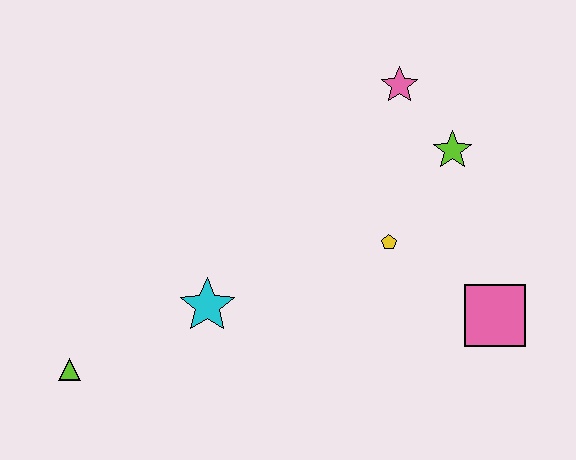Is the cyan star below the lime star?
Yes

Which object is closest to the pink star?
The lime star is closest to the pink star.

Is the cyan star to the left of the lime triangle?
No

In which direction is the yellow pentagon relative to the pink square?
The yellow pentagon is to the left of the pink square.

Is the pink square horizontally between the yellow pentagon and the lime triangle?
No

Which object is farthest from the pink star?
The lime triangle is farthest from the pink star.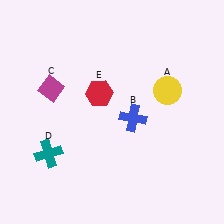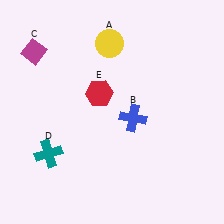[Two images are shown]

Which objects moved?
The objects that moved are: the yellow circle (A), the magenta diamond (C).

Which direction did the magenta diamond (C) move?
The magenta diamond (C) moved up.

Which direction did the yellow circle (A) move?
The yellow circle (A) moved left.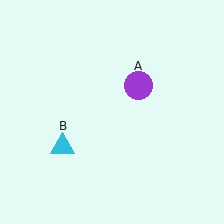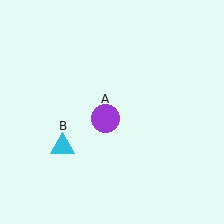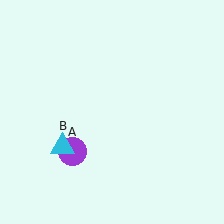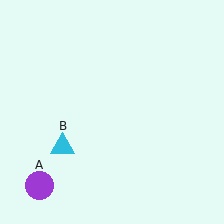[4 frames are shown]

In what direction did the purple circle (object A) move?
The purple circle (object A) moved down and to the left.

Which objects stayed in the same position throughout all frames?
Cyan triangle (object B) remained stationary.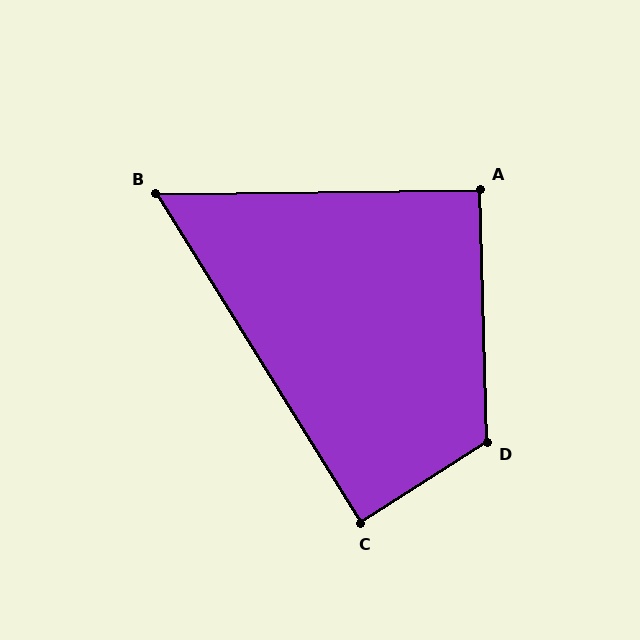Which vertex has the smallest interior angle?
B, at approximately 59 degrees.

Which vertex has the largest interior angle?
D, at approximately 121 degrees.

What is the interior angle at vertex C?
Approximately 89 degrees (approximately right).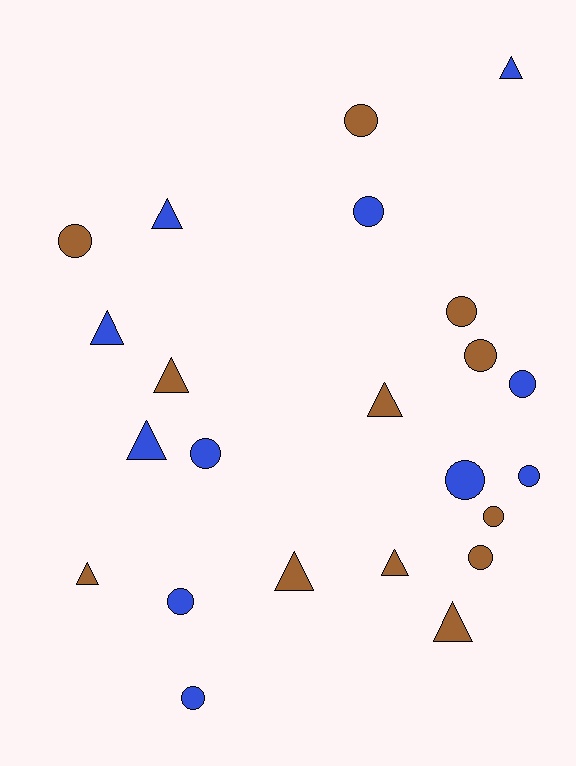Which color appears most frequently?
Brown, with 12 objects.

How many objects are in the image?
There are 23 objects.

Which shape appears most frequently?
Circle, with 13 objects.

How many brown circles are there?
There are 6 brown circles.